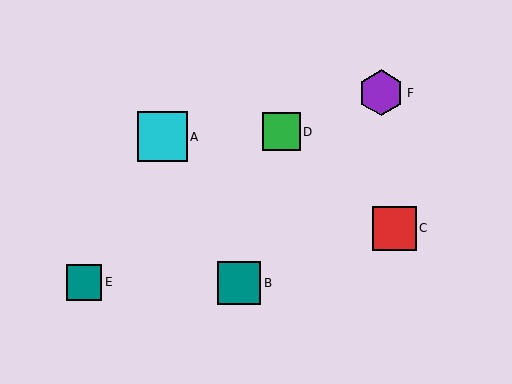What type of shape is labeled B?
Shape B is a teal square.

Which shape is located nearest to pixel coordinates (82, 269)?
The teal square (labeled E) at (84, 282) is nearest to that location.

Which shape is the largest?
The cyan square (labeled A) is the largest.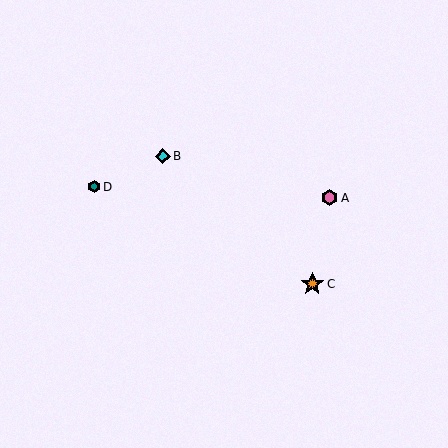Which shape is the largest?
The orange star (labeled C) is the largest.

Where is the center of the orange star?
The center of the orange star is at (312, 284).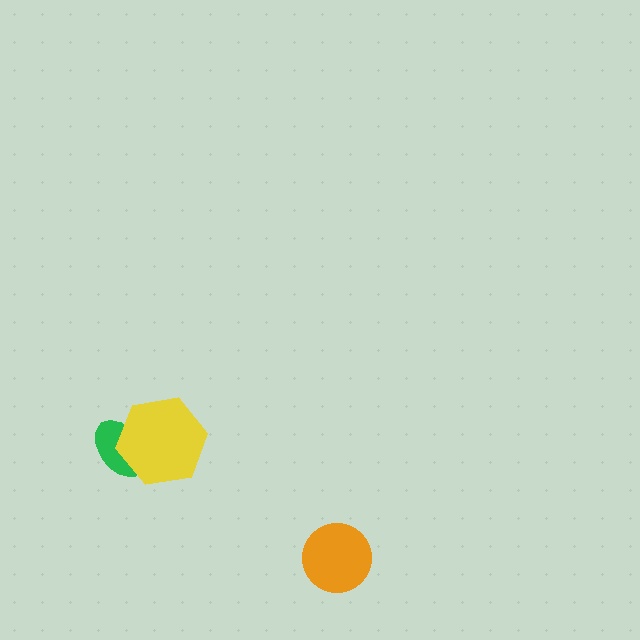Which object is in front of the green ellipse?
The yellow hexagon is in front of the green ellipse.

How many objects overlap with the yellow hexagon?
1 object overlaps with the yellow hexagon.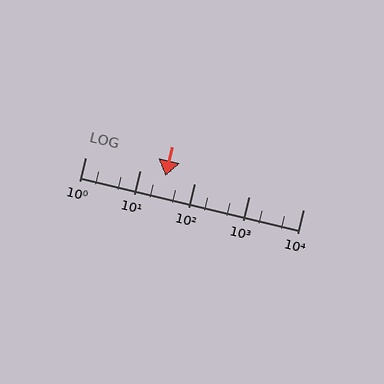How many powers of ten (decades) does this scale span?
The scale spans 4 decades, from 1 to 10000.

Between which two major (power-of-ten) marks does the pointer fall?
The pointer is between 10 and 100.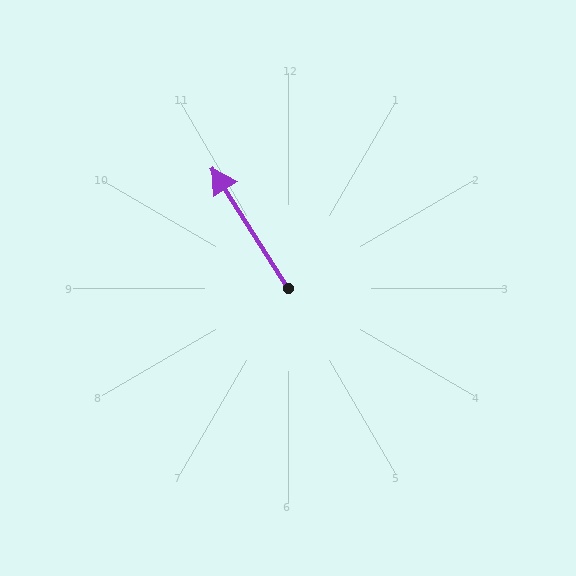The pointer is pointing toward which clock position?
Roughly 11 o'clock.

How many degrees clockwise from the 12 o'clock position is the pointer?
Approximately 328 degrees.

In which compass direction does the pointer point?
Northwest.